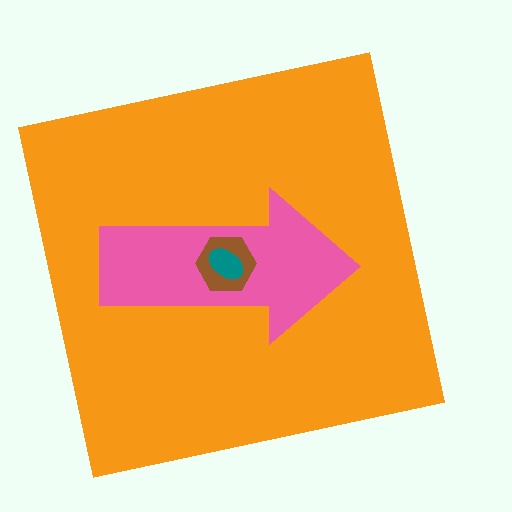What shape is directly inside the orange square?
The pink arrow.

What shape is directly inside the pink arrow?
The brown hexagon.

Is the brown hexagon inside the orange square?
Yes.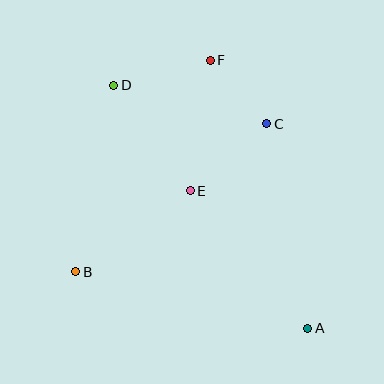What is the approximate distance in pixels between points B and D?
The distance between B and D is approximately 191 pixels.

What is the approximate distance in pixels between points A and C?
The distance between A and C is approximately 209 pixels.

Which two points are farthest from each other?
Points A and D are farthest from each other.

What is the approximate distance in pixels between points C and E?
The distance between C and E is approximately 102 pixels.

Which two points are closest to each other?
Points C and F are closest to each other.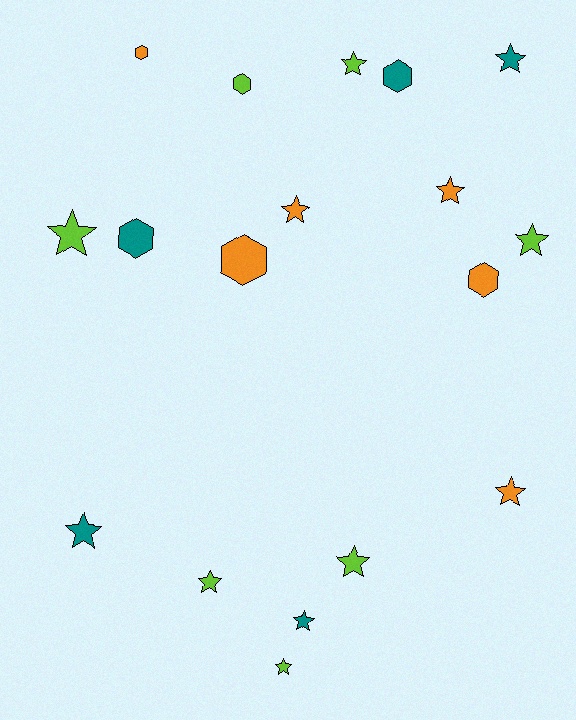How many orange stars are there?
There are 3 orange stars.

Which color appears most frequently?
Lime, with 7 objects.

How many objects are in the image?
There are 18 objects.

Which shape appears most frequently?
Star, with 12 objects.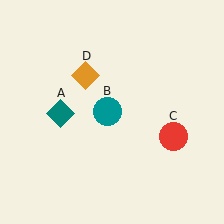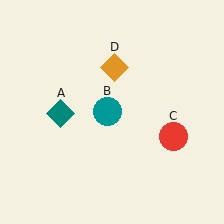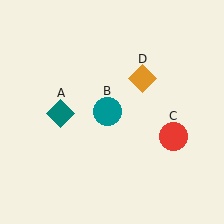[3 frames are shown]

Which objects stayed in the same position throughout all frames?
Teal diamond (object A) and teal circle (object B) and red circle (object C) remained stationary.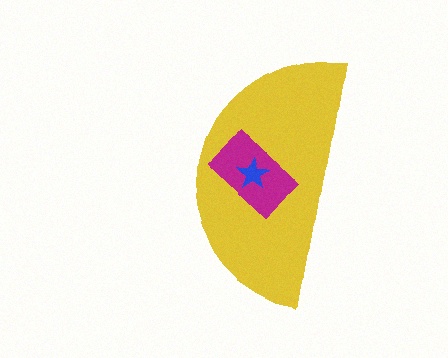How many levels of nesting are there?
3.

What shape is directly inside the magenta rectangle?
The blue star.